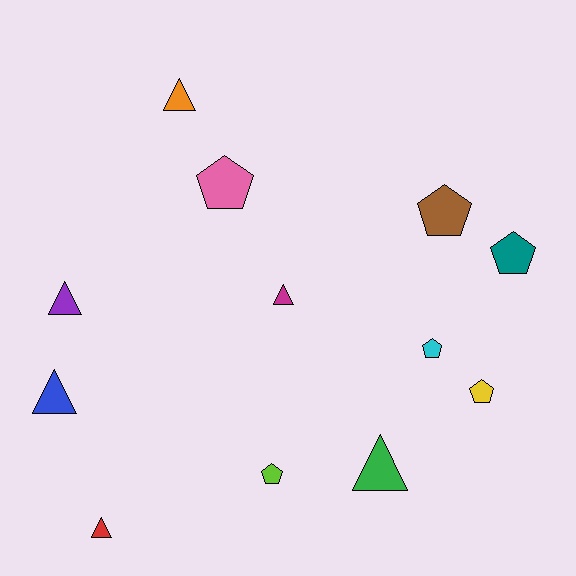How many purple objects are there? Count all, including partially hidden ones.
There is 1 purple object.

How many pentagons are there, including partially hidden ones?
There are 6 pentagons.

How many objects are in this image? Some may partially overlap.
There are 12 objects.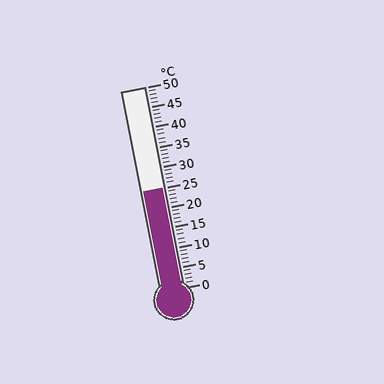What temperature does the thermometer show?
The thermometer shows approximately 25°C.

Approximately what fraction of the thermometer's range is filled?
The thermometer is filled to approximately 50% of its range.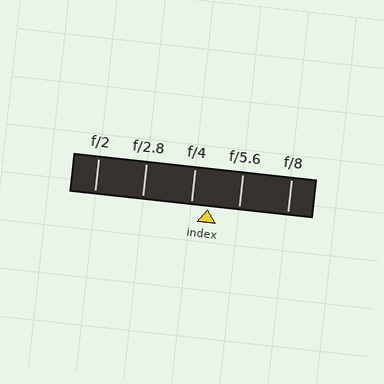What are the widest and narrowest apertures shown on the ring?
The widest aperture shown is f/2 and the narrowest is f/8.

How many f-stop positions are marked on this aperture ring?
There are 5 f-stop positions marked.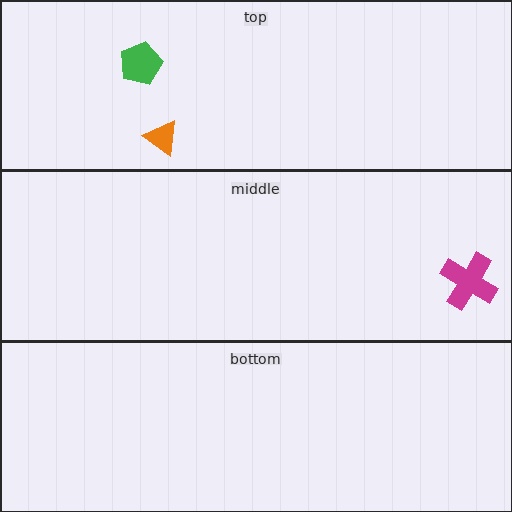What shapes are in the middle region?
The magenta cross.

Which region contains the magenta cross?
The middle region.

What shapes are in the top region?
The orange triangle, the green pentagon.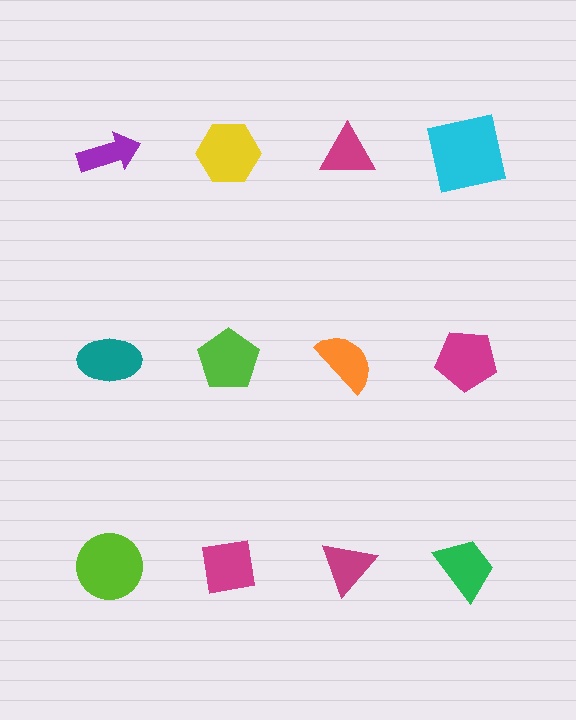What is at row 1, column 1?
A purple arrow.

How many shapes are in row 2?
4 shapes.